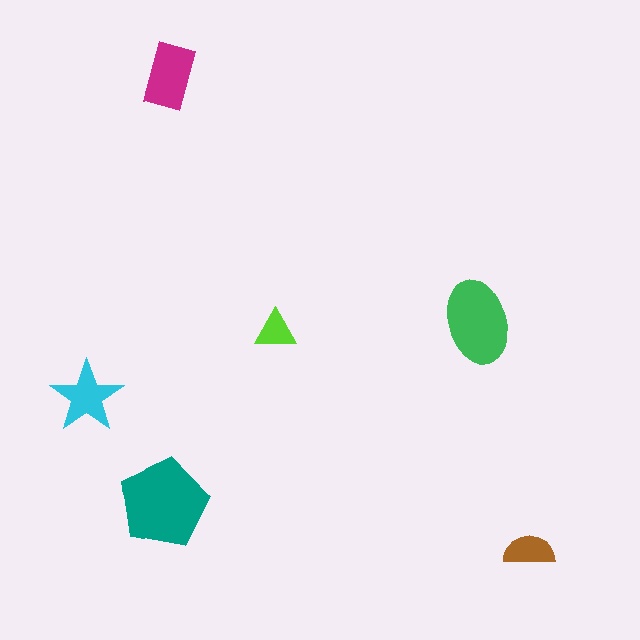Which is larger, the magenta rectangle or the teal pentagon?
The teal pentagon.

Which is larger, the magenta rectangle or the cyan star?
The magenta rectangle.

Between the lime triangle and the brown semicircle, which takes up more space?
The brown semicircle.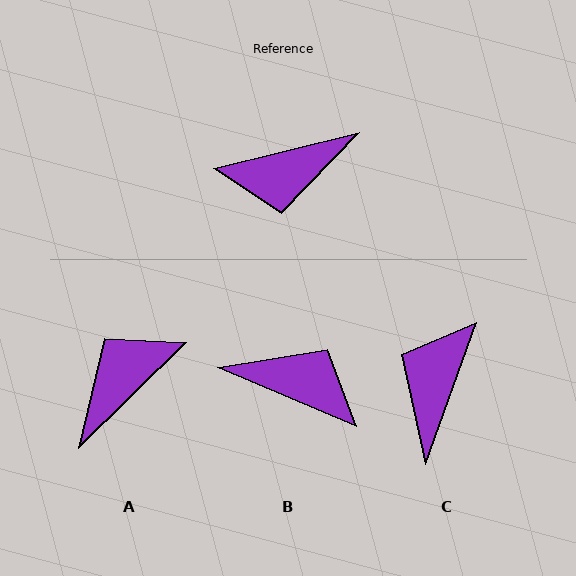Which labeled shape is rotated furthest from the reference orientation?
A, about 149 degrees away.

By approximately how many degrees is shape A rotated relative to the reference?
Approximately 149 degrees clockwise.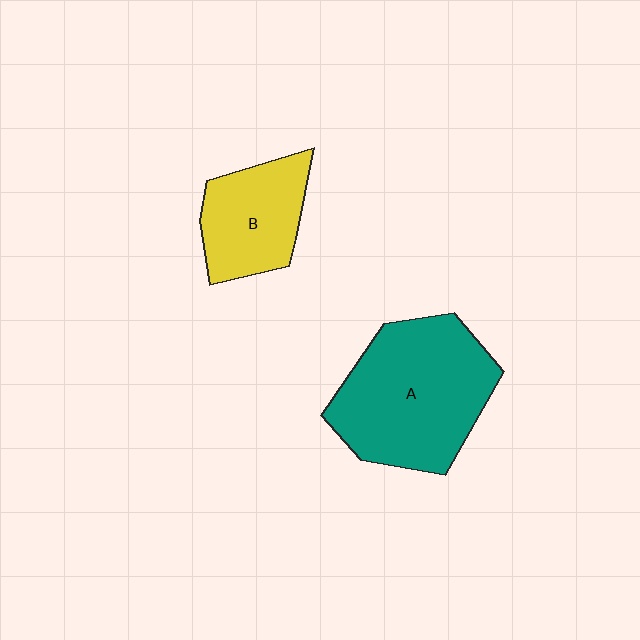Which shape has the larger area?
Shape A (teal).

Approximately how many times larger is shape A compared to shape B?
Approximately 1.8 times.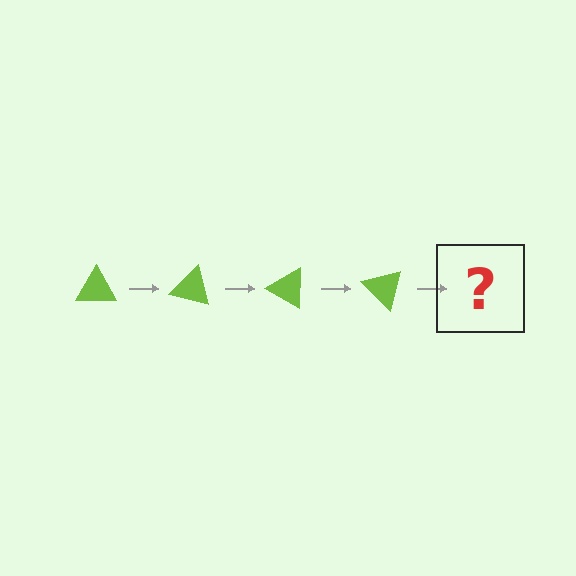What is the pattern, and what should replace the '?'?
The pattern is that the triangle rotates 15 degrees each step. The '?' should be a lime triangle rotated 60 degrees.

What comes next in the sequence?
The next element should be a lime triangle rotated 60 degrees.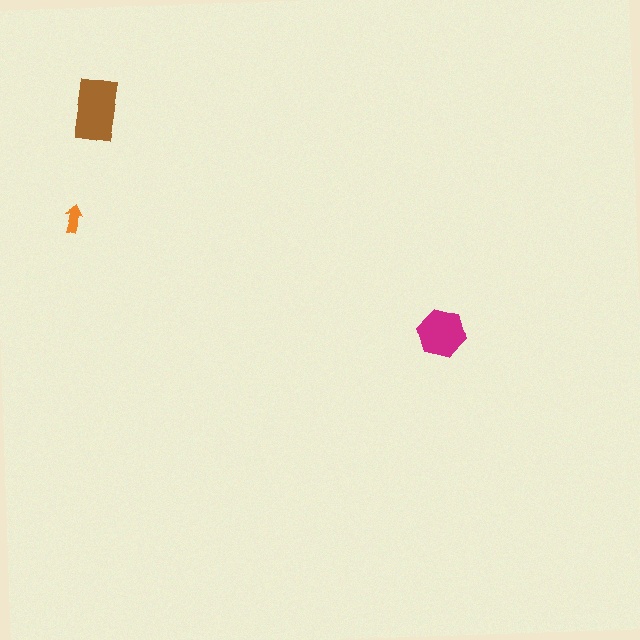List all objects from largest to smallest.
The brown rectangle, the magenta hexagon, the orange arrow.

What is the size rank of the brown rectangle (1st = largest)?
1st.